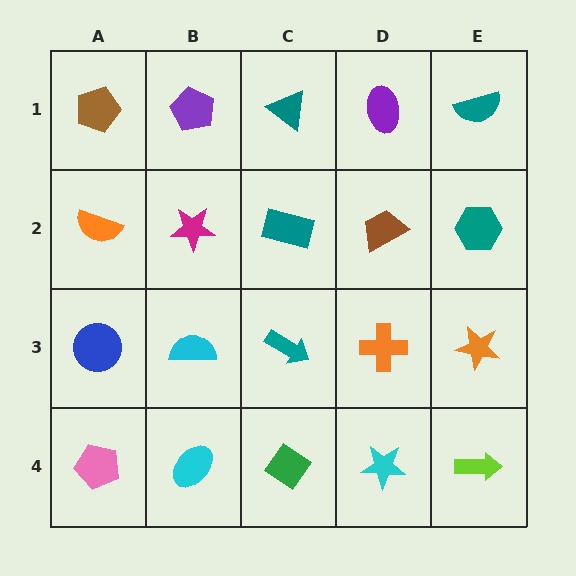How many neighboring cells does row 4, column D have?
3.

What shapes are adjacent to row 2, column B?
A purple pentagon (row 1, column B), a cyan semicircle (row 3, column B), an orange semicircle (row 2, column A), a teal rectangle (row 2, column C).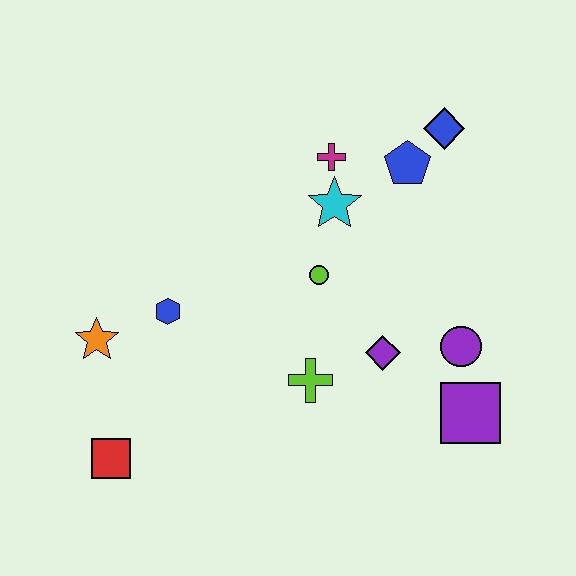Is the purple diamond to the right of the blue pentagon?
No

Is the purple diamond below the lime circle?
Yes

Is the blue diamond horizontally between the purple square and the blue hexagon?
Yes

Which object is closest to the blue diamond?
The blue pentagon is closest to the blue diamond.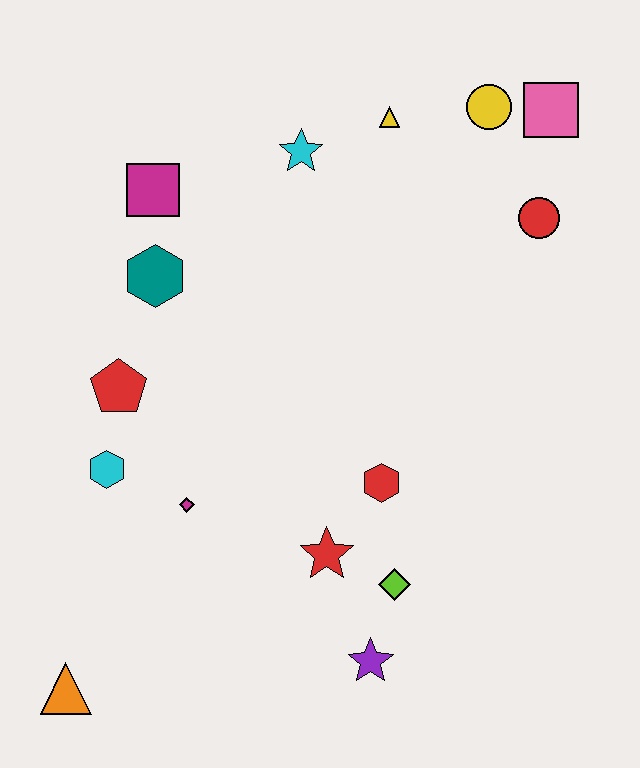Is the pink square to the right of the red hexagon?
Yes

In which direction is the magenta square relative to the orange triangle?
The magenta square is above the orange triangle.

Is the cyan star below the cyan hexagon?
No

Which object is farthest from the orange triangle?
The pink square is farthest from the orange triangle.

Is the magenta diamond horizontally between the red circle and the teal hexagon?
Yes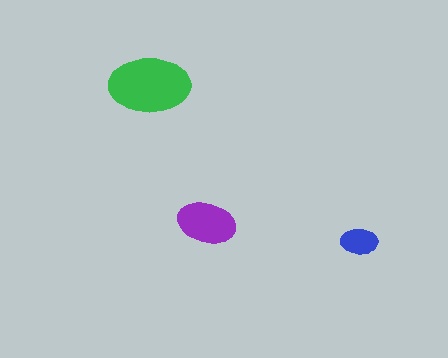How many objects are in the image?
There are 3 objects in the image.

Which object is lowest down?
The blue ellipse is bottommost.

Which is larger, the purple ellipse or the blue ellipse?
The purple one.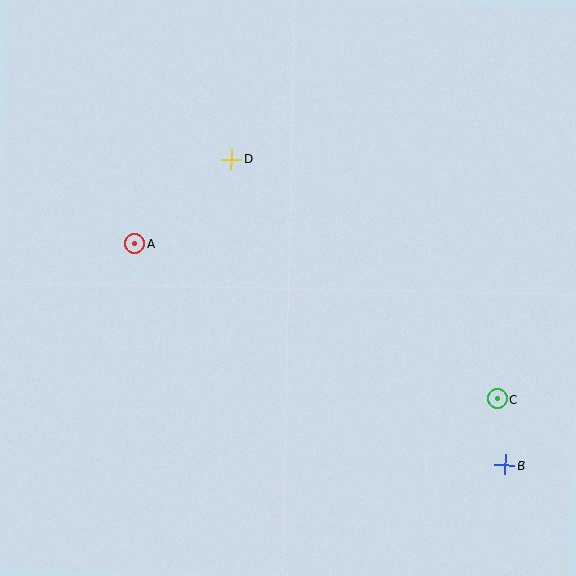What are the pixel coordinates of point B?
Point B is at (505, 465).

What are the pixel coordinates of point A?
Point A is at (135, 244).